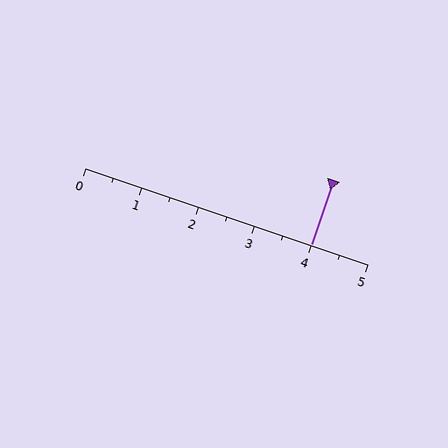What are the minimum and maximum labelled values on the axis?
The axis runs from 0 to 5.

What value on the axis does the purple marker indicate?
The marker indicates approximately 4.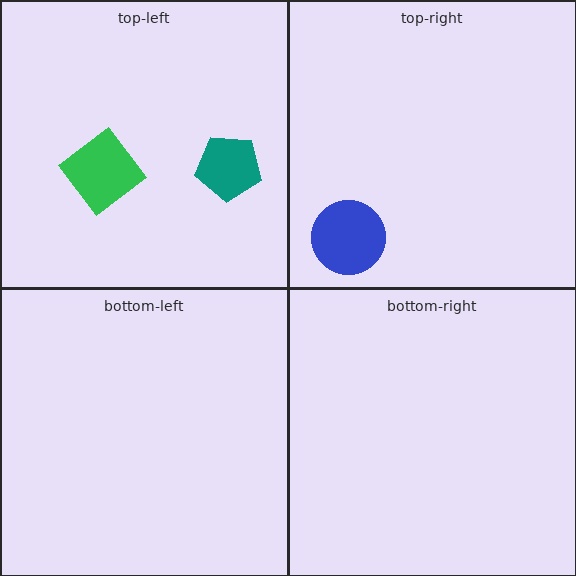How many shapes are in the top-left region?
2.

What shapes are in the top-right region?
The blue circle.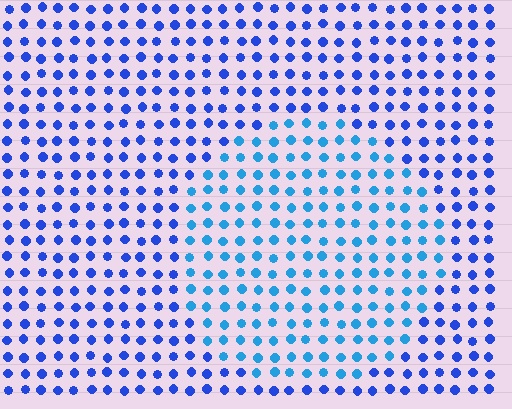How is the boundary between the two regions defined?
The boundary is defined purely by a slight shift in hue (about 28 degrees). Spacing, size, and orientation are identical on both sides.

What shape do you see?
I see a circle.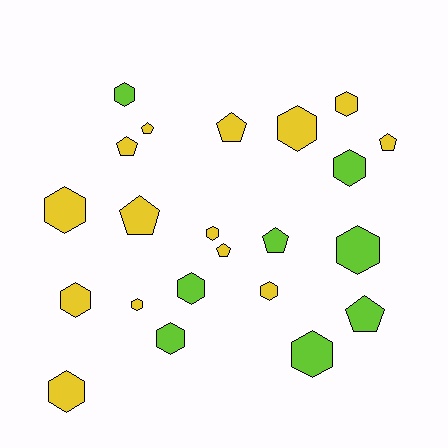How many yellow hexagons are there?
There are 8 yellow hexagons.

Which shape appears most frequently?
Hexagon, with 14 objects.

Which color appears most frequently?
Yellow, with 14 objects.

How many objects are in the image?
There are 22 objects.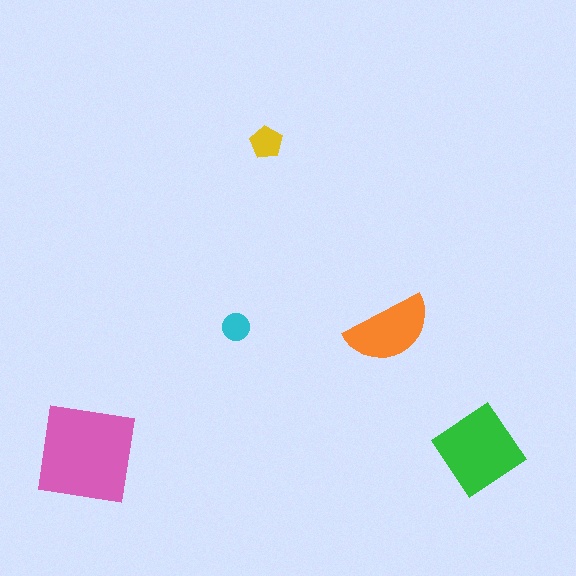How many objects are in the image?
There are 5 objects in the image.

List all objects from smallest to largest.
The cyan circle, the yellow pentagon, the orange semicircle, the green diamond, the pink square.